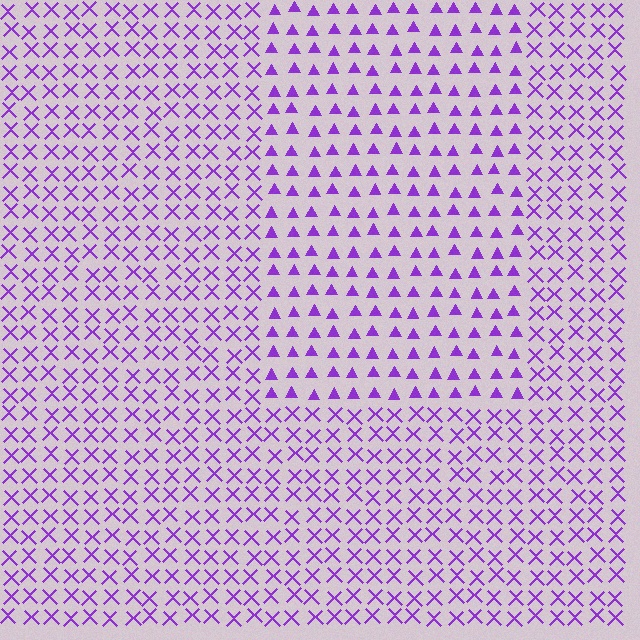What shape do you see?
I see a rectangle.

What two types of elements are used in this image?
The image uses triangles inside the rectangle region and X marks outside it.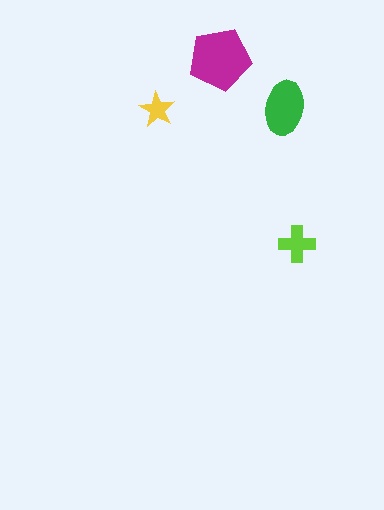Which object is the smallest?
The yellow star.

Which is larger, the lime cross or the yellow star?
The lime cross.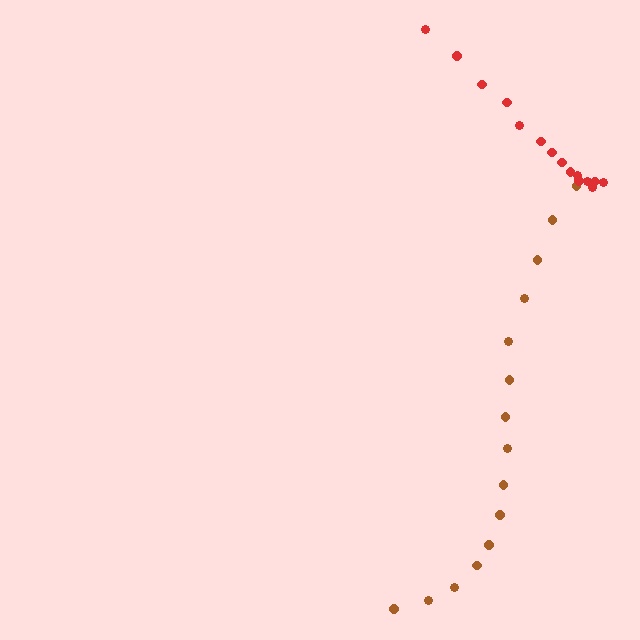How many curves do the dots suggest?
There are 2 distinct paths.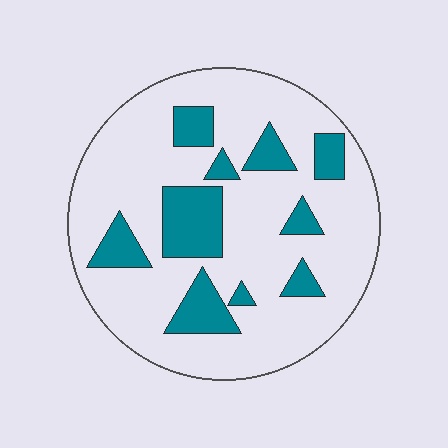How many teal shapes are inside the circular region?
10.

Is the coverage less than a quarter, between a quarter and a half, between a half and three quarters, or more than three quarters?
Less than a quarter.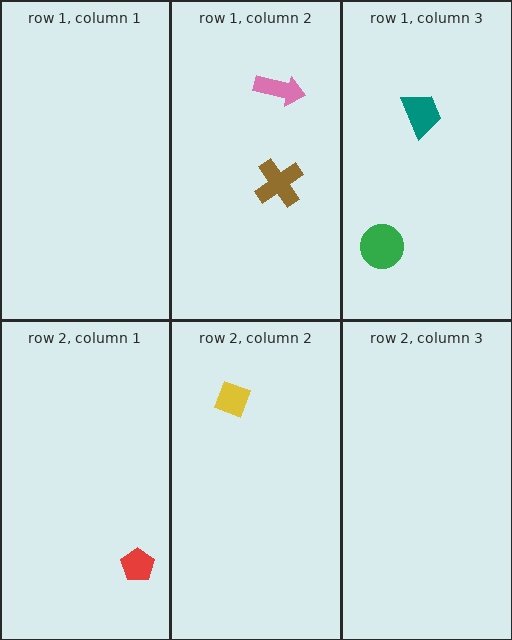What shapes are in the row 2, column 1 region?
The red pentagon.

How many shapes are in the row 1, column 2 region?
2.